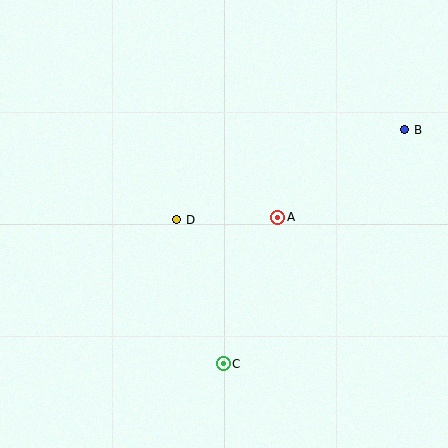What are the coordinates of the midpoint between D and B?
The midpoint between D and B is at (291, 175).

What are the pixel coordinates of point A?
Point A is at (278, 217).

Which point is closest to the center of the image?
Point D at (177, 220) is closest to the center.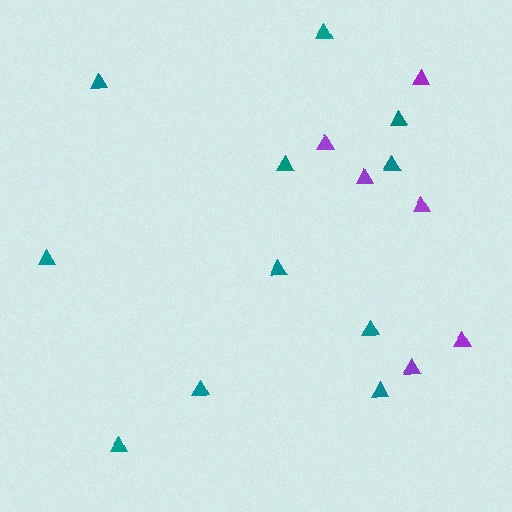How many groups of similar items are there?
There are 2 groups: one group of purple triangles (6) and one group of teal triangles (11).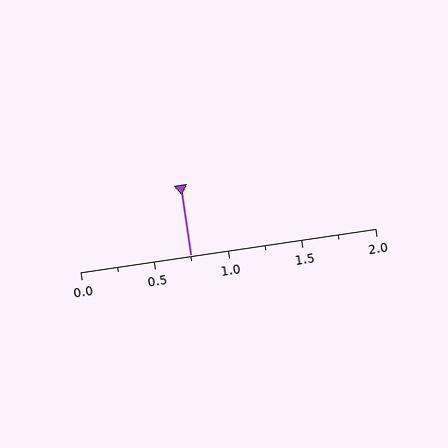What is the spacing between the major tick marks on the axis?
The major ticks are spaced 0.5 apart.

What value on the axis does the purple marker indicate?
The marker indicates approximately 0.75.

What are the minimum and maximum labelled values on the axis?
The axis runs from 0.0 to 2.0.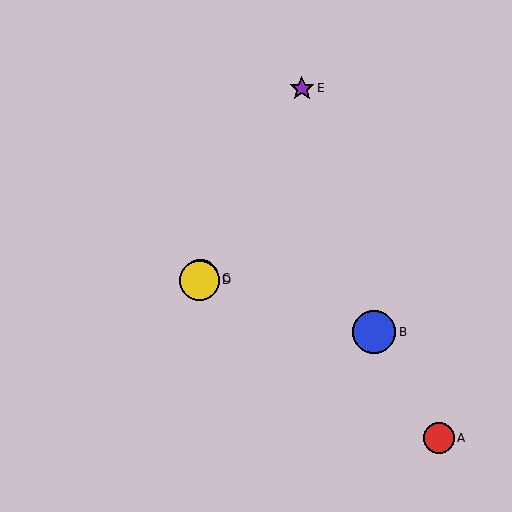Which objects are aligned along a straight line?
Objects C, D, E are aligned along a straight line.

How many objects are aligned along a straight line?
3 objects (C, D, E) are aligned along a straight line.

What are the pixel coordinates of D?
Object D is at (199, 280).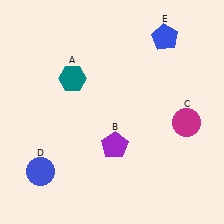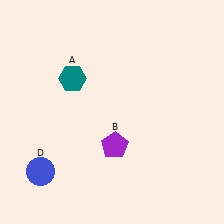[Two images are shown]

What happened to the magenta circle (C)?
The magenta circle (C) was removed in Image 2. It was in the bottom-right area of Image 1.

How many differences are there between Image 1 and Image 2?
There are 2 differences between the two images.